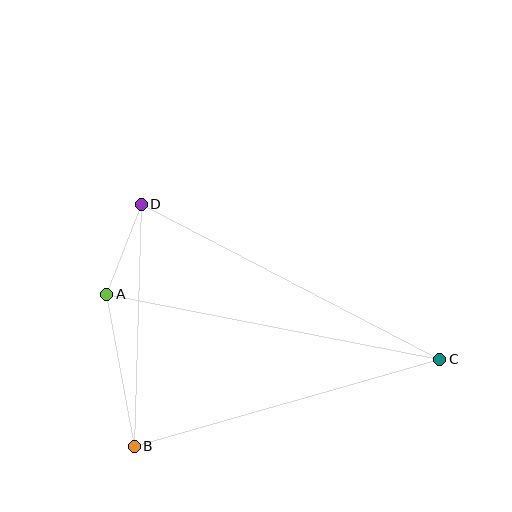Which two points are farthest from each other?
Points A and C are farthest from each other.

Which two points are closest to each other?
Points A and D are closest to each other.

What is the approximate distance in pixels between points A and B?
The distance between A and B is approximately 155 pixels.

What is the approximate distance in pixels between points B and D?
The distance between B and D is approximately 242 pixels.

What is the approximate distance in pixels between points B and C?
The distance between B and C is approximately 318 pixels.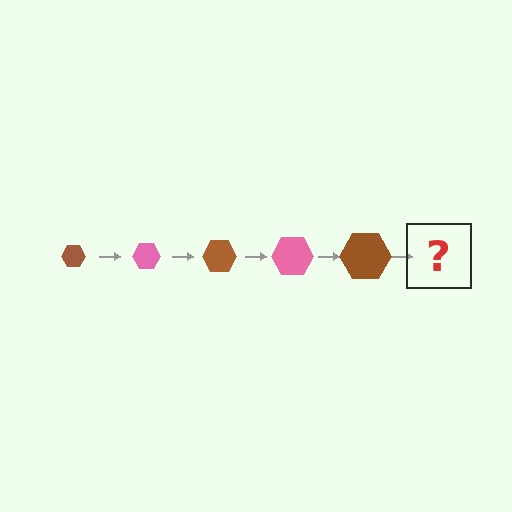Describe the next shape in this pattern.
It should be a pink hexagon, larger than the previous one.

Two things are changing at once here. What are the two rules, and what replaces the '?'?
The two rules are that the hexagon grows larger each step and the color cycles through brown and pink. The '?' should be a pink hexagon, larger than the previous one.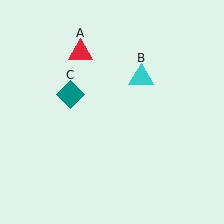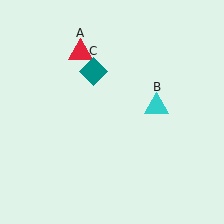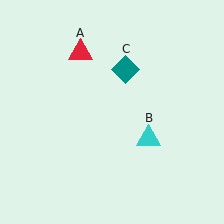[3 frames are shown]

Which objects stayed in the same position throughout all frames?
Red triangle (object A) remained stationary.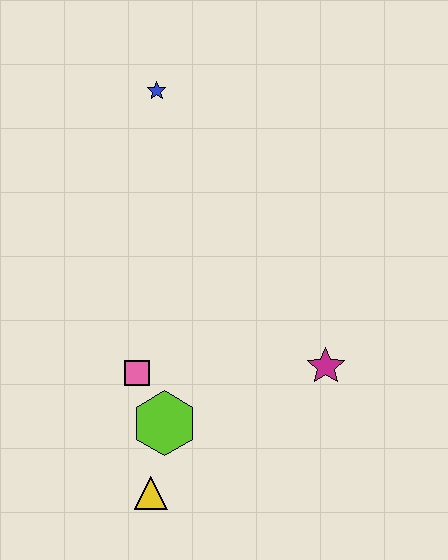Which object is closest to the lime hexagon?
The pink square is closest to the lime hexagon.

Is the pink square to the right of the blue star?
No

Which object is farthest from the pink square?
The blue star is farthest from the pink square.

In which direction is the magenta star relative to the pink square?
The magenta star is to the right of the pink square.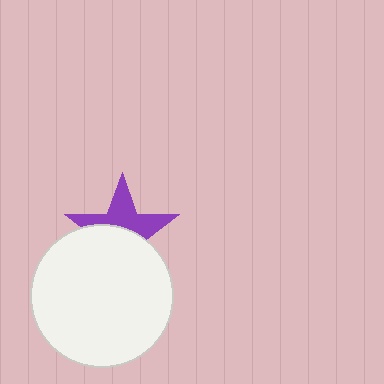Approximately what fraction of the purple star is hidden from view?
Roughly 53% of the purple star is hidden behind the white circle.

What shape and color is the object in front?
The object in front is a white circle.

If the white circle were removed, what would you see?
You would see the complete purple star.